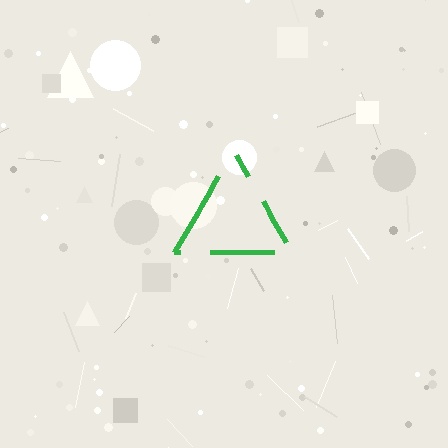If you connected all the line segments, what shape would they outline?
They would outline a triangle.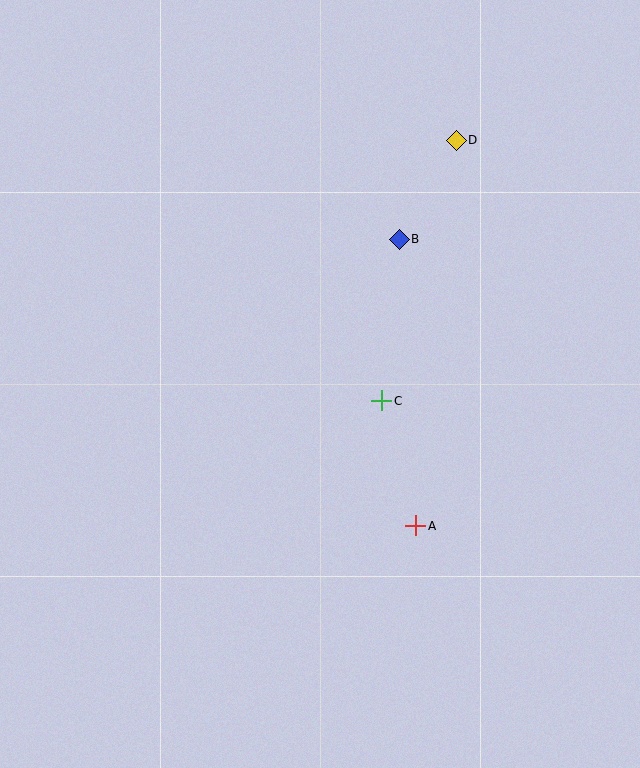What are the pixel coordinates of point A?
Point A is at (416, 526).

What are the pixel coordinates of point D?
Point D is at (456, 140).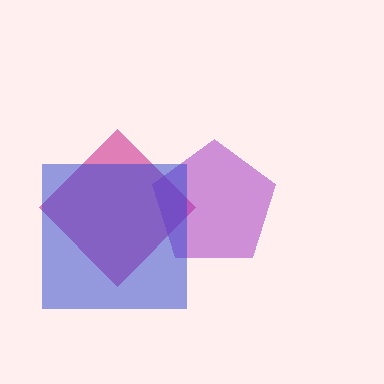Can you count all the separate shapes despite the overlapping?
Yes, there are 3 separate shapes.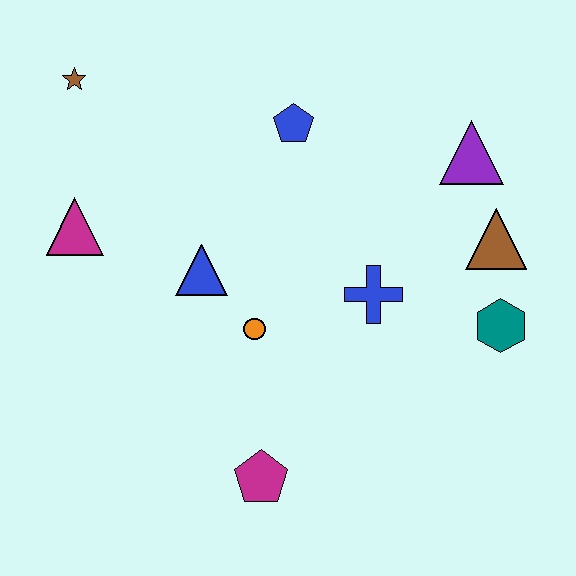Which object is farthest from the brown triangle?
The brown star is farthest from the brown triangle.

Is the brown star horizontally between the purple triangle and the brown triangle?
No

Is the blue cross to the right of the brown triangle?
No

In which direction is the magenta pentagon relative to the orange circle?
The magenta pentagon is below the orange circle.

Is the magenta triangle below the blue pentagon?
Yes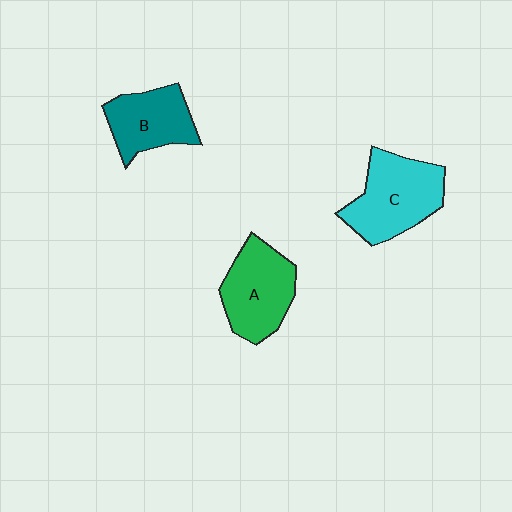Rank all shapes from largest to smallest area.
From largest to smallest: C (cyan), A (green), B (teal).